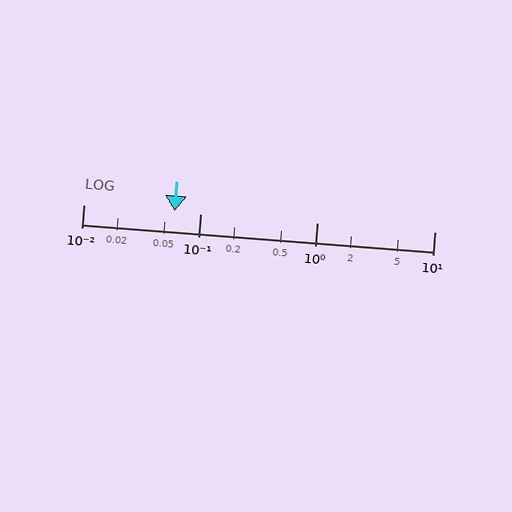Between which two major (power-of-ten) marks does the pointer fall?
The pointer is between 0.01 and 0.1.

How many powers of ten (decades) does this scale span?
The scale spans 3 decades, from 0.01 to 10.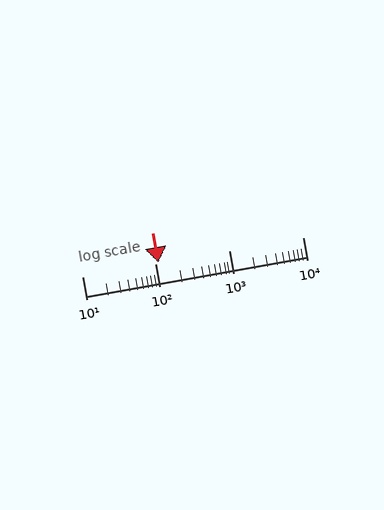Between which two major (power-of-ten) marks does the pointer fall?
The pointer is between 100 and 1000.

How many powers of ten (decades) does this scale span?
The scale spans 3 decades, from 10 to 10000.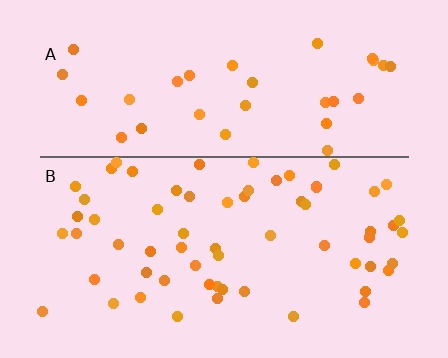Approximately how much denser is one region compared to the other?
Approximately 1.8× — region B over region A.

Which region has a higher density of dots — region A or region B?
B (the bottom).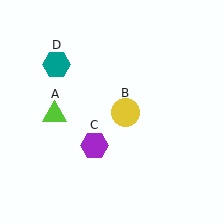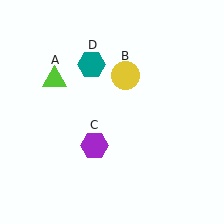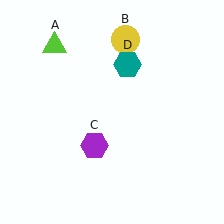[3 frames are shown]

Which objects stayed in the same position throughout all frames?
Purple hexagon (object C) remained stationary.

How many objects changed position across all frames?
3 objects changed position: lime triangle (object A), yellow circle (object B), teal hexagon (object D).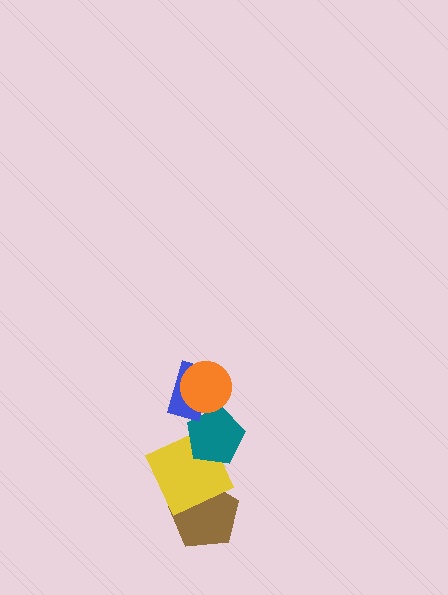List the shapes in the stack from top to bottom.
From top to bottom: the orange circle, the blue rectangle, the teal pentagon, the yellow square, the brown pentagon.